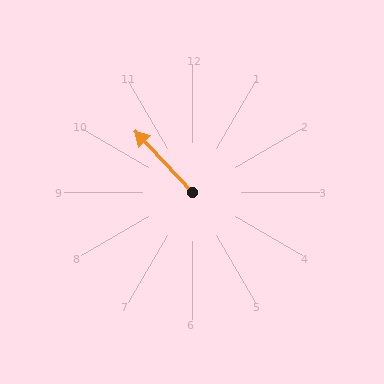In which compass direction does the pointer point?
Northwest.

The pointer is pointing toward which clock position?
Roughly 11 o'clock.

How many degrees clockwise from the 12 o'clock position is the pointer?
Approximately 317 degrees.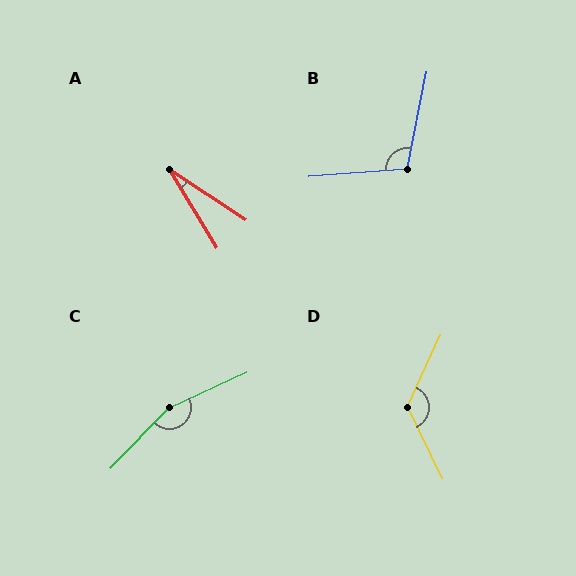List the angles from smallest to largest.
A (25°), B (106°), D (130°), C (159°).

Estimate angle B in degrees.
Approximately 106 degrees.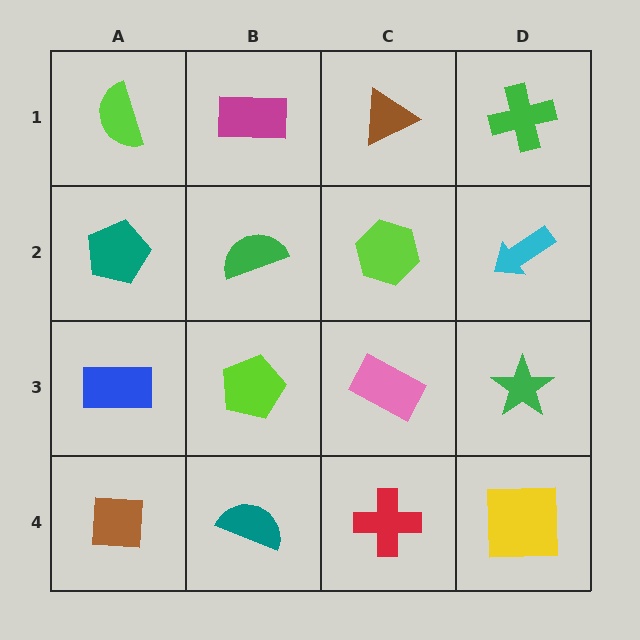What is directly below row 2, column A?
A blue rectangle.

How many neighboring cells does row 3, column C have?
4.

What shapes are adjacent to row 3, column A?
A teal pentagon (row 2, column A), a brown square (row 4, column A), a lime pentagon (row 3, column B).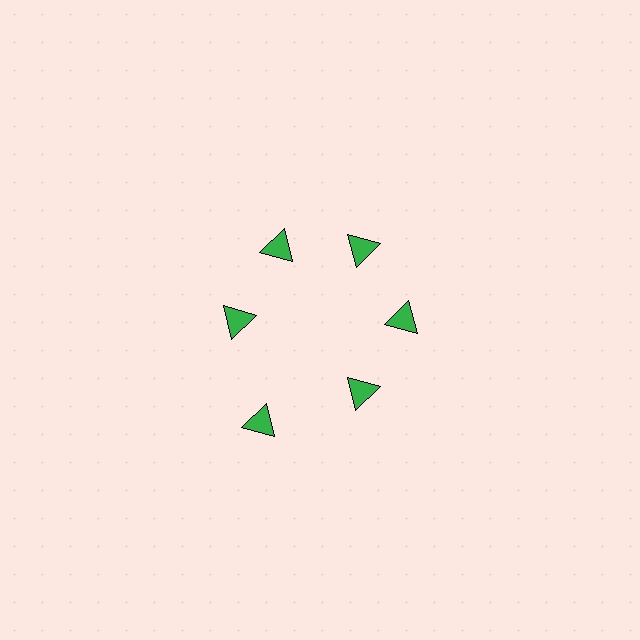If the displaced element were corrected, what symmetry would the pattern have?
It would have 6-fold rotational symmetry — the pattern would map onto itself every 60 degrees.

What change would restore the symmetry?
The symmetry would be restored by moving it inward, back onto the ring so that all 6 triangles sit at equal angles and equal distance from the center.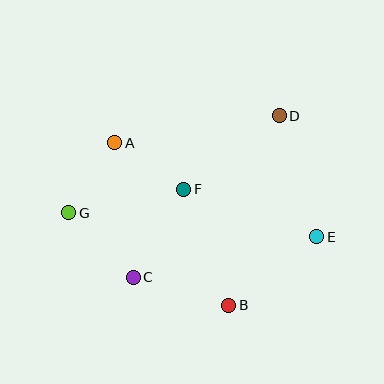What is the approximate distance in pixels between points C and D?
The distance between C and D is approximately 218 pixels.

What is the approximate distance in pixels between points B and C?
The distance between B and C is approximately 99 pixels.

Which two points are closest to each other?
Points A and F are closest to each other.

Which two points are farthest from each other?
Points E and G are farthest from each other.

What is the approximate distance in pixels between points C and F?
The distance between C and F is approximately 102 pixels.